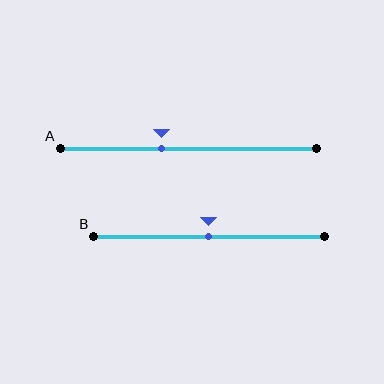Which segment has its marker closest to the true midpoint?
Segment B has its marker closest to the true midpoint.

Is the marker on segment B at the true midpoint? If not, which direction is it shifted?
Yes, the marker on segment B is at the true midpoint.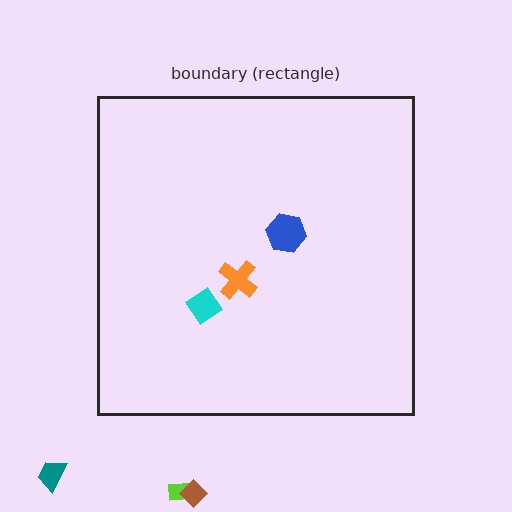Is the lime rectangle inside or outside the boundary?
Outside.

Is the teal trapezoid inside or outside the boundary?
Outside.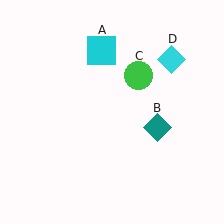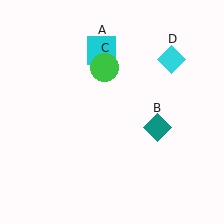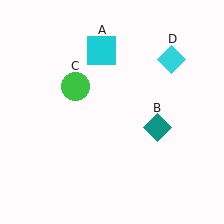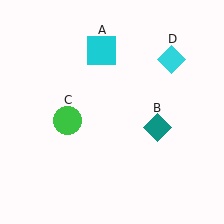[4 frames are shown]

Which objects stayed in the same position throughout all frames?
Cyan square (object A) and teal diamond (object B) and cyan diamond (object D) remained stationary.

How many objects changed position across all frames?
1 object changed position: green circle (object C).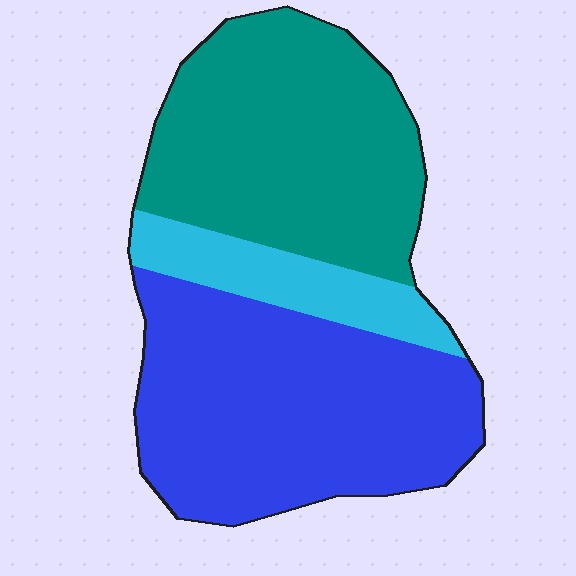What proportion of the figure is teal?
Teal covers 41% of the figure.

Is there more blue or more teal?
Blue.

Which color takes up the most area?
Blue, at roughly 45%.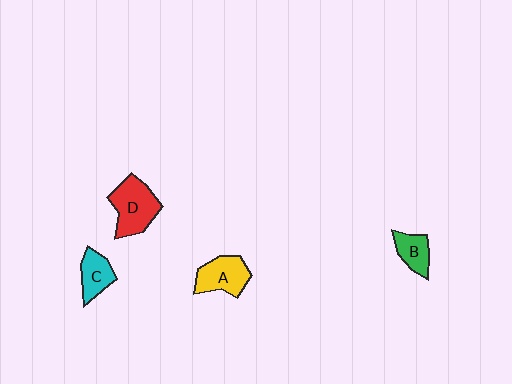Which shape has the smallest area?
Shape B (green).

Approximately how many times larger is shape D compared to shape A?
Approximately 1.2 times.